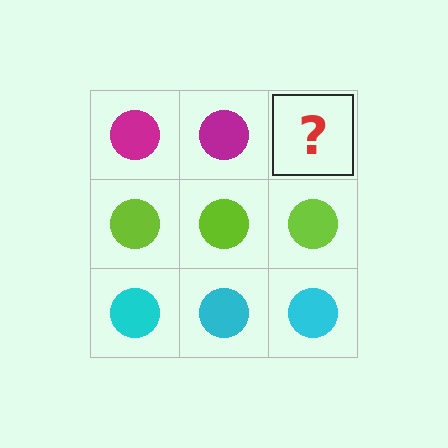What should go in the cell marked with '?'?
The missing cell should contain a magenta circle.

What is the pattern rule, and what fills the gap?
The rule is that each row has a consistent color. The gap should be filled with a magenta circle.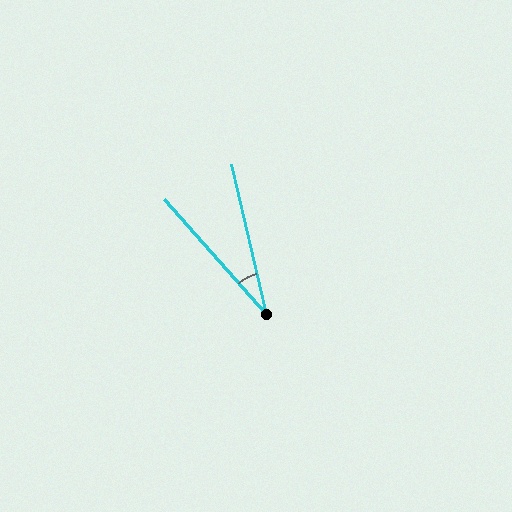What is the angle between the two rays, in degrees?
Approximately 28 degrees.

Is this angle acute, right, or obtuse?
It is acute.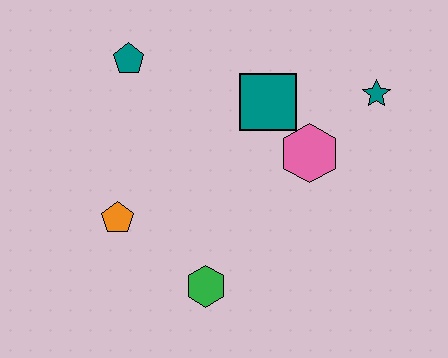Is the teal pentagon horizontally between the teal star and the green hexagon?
No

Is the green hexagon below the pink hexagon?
Yes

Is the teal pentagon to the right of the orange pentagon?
Yes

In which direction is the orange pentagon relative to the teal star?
The orange pentagon is to the left of the teal star.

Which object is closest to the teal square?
The pink hexagon is closest to the teal square.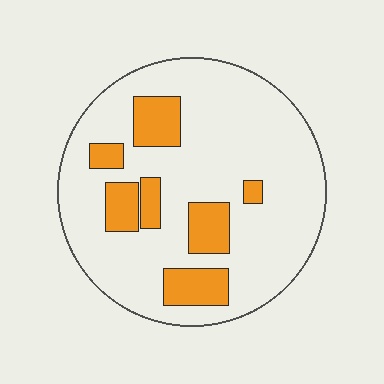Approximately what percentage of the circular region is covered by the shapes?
Approximately 20%.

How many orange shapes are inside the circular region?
7.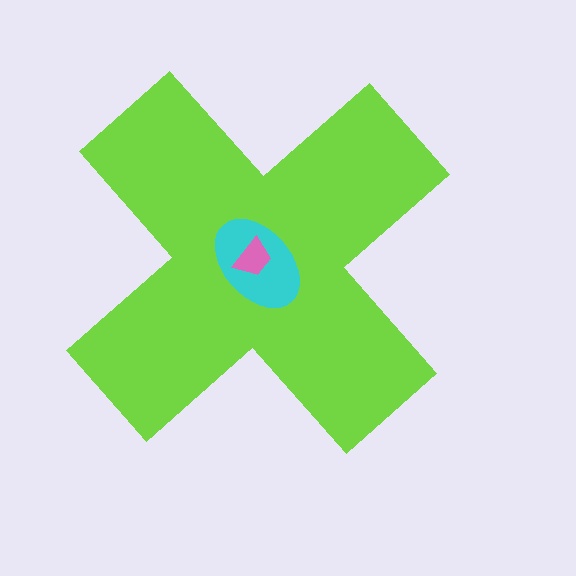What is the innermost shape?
The pink trapezoid.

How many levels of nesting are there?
3.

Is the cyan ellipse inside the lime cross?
Yes.